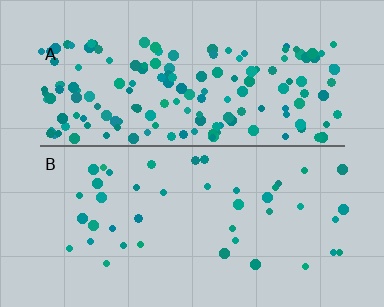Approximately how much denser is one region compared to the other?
Approximately 3.8× — region A over region B.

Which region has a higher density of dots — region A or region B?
A (the top).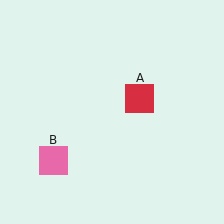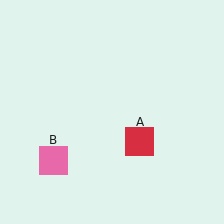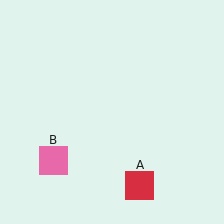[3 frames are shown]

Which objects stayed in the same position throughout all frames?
Pink square (object B) remained stationary.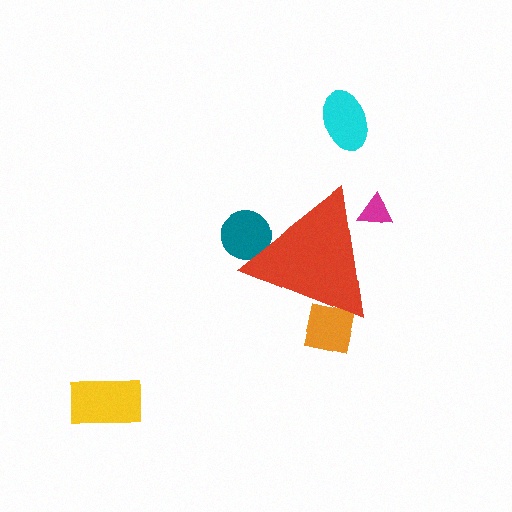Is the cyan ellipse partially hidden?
No, the cyan ellipse is fully visible.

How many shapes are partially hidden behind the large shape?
3 shapes are partially hidden.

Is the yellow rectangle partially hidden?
No, the yellow rectangle is fully visible.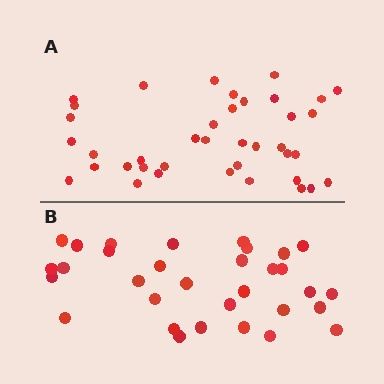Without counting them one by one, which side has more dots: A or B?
Region A (the top region) has more dots.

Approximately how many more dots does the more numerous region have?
Region A has roughly 8 or so more dots than region B.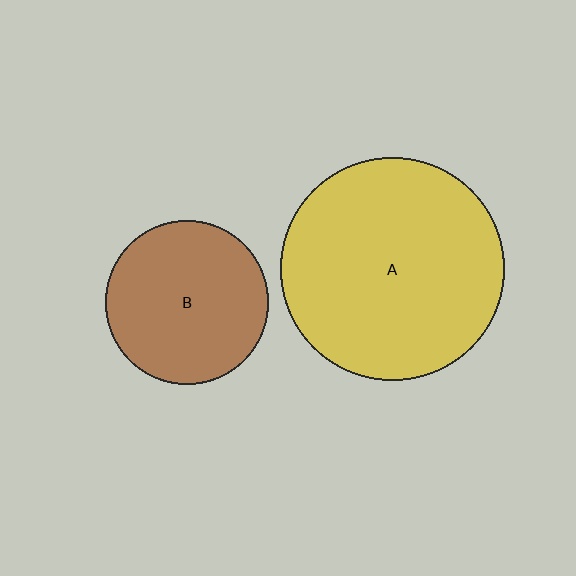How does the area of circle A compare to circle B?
Approximately 1.9 times.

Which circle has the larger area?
Circle A (yellow).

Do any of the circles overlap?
No, none of the circles overlap.